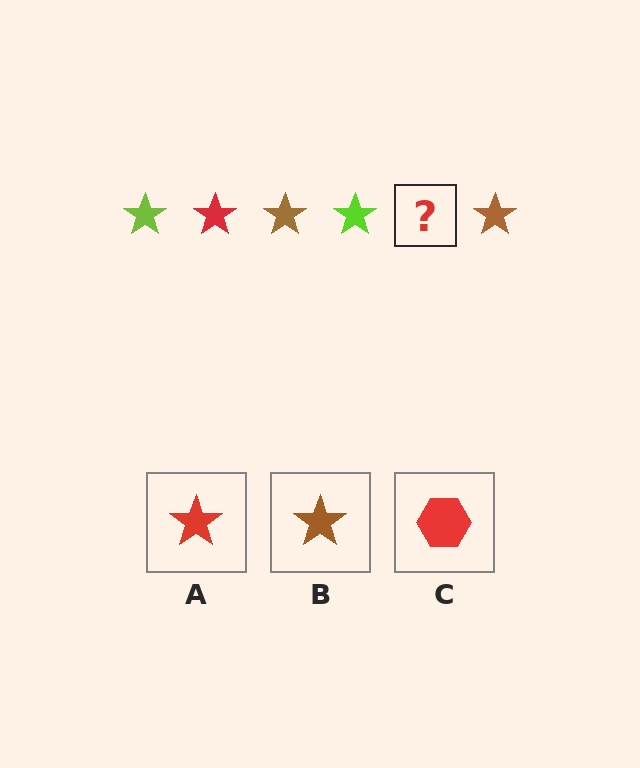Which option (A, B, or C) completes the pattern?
A.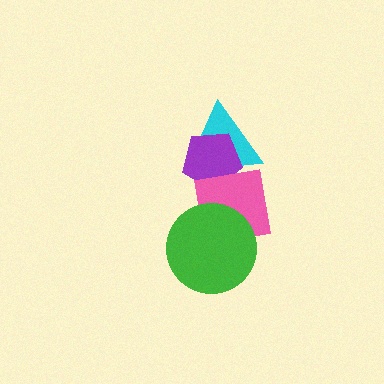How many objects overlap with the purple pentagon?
2 objects overlap with the purple pentagon.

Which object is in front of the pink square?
The green circle is in front of the pink square.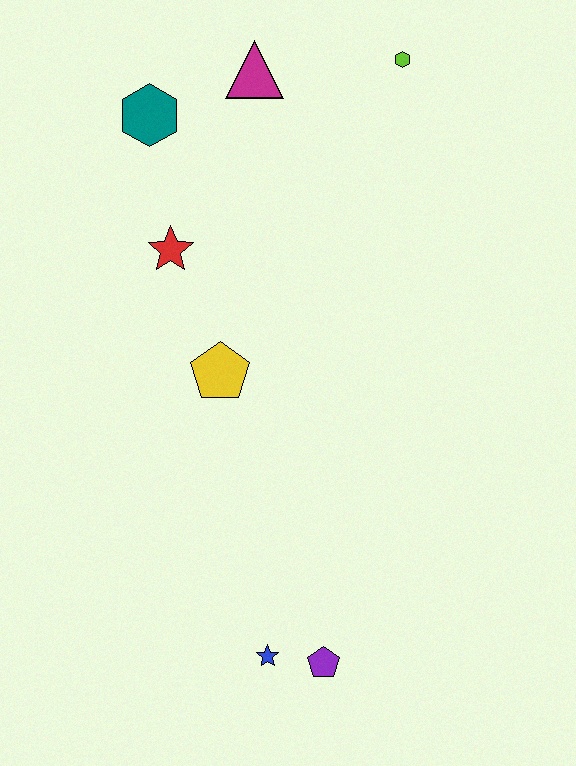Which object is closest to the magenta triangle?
The teal hexagon is closest to the magenta triangle.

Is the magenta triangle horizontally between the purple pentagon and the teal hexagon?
Yes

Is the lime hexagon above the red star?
Yes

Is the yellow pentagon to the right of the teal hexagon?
Yes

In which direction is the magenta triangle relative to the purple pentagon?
The magenta triangle is above the purple pentagon.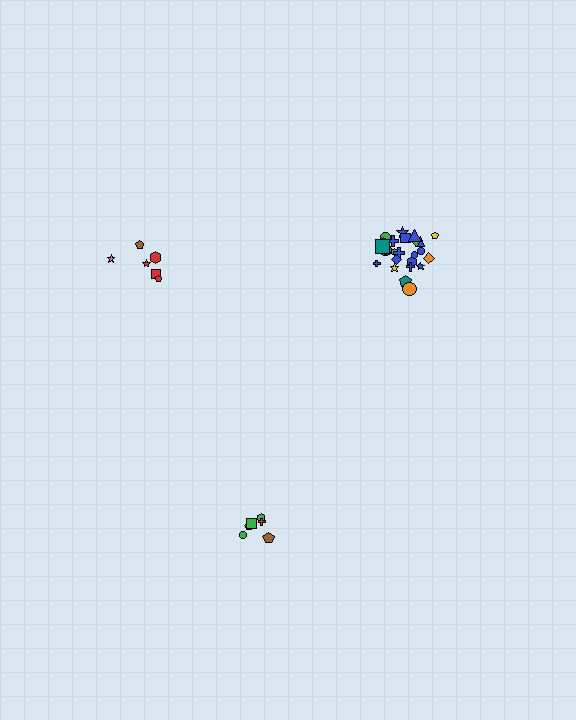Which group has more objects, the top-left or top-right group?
The top-right group.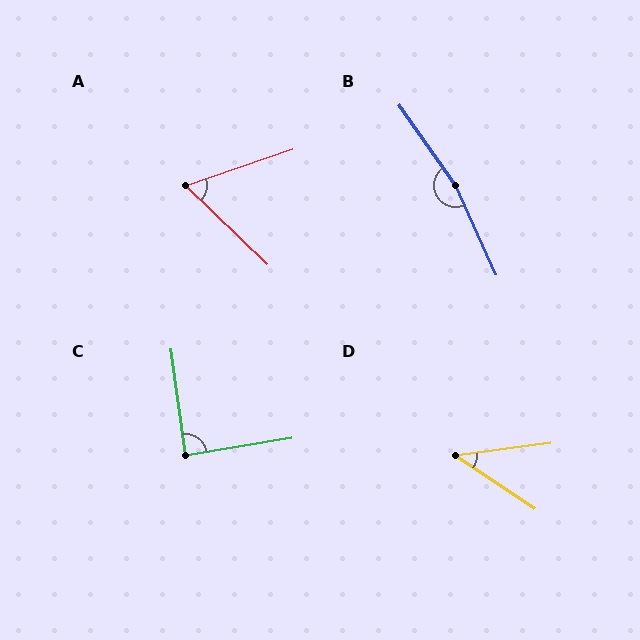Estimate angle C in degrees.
Approximately 88 degrees.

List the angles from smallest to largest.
D (42°), A (63°), C (88°), B (170°).